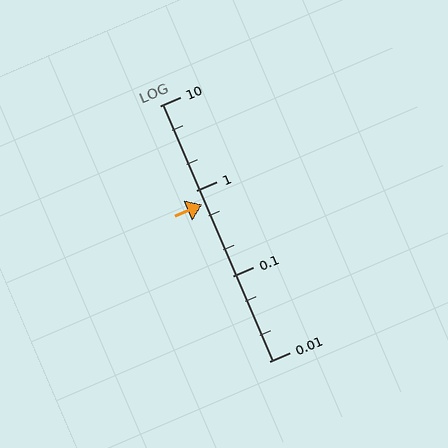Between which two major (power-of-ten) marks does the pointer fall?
The pointer is between 0.1 and 1.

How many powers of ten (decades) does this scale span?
The scale spans 3 decades, from 0.01 to 10.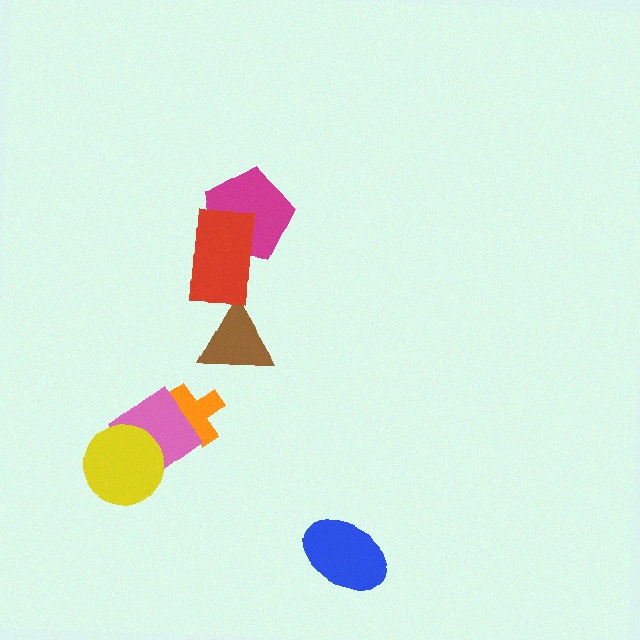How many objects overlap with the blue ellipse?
0 objects overlap with the blue ellipse.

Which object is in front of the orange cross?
The pink diamond is in front of the orange cross.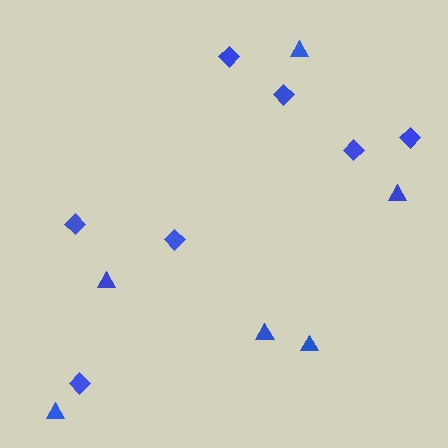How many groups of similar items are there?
There are 2 groups: one group of diamonds (7) and one group of triangles (6).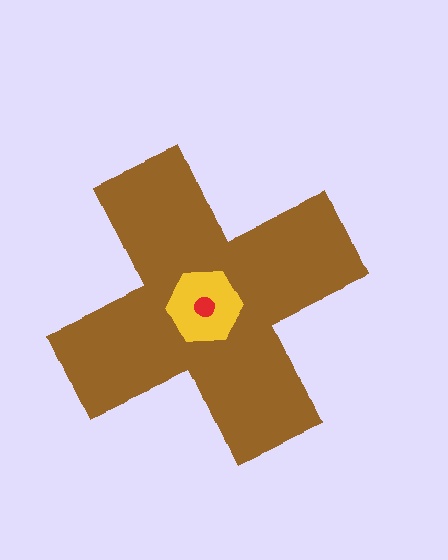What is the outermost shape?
The brown cross.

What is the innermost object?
The red circle.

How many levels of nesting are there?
3.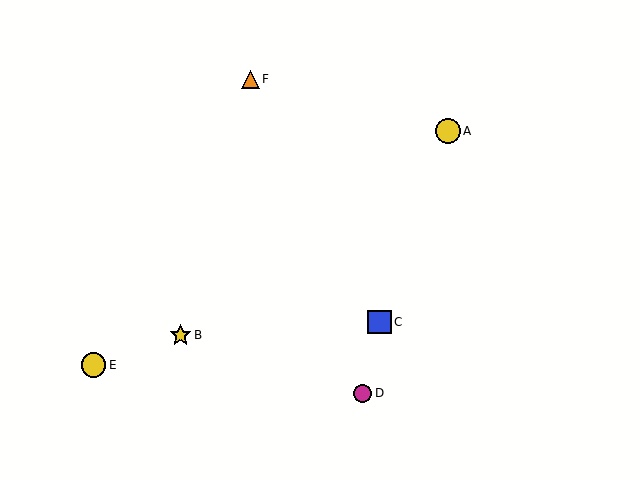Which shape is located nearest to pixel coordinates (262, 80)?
The orange triangle (labeled F) at (250, 79) is nearest to that location.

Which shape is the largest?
The yellow circle (labeled A) is the largest.